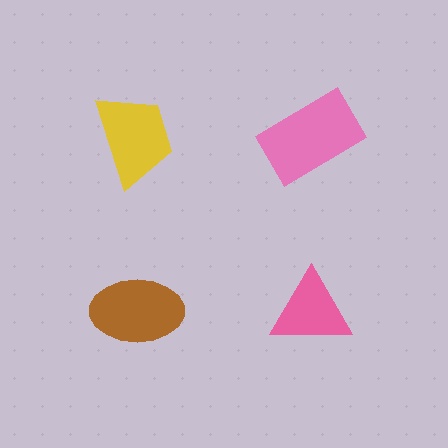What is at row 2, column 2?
A pink triangle.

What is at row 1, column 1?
A yellow trapezoid.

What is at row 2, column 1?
A brown ellipse.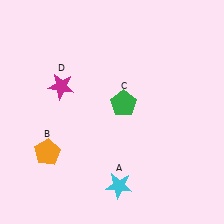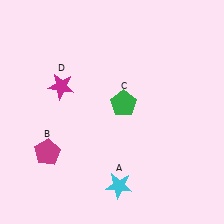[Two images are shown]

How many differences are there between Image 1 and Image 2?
There is 1 difference between the two images.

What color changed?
The pentagon (B) changed from orange in Image 1 to magenta in Image 2.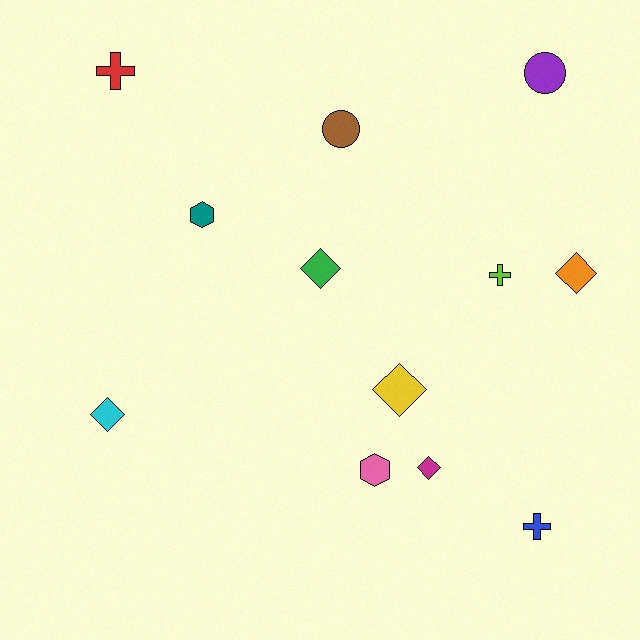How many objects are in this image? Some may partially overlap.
There are 12 objects.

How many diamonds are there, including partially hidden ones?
There are 5 diamonds.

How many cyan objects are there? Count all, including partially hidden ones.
There is 1 cyan object.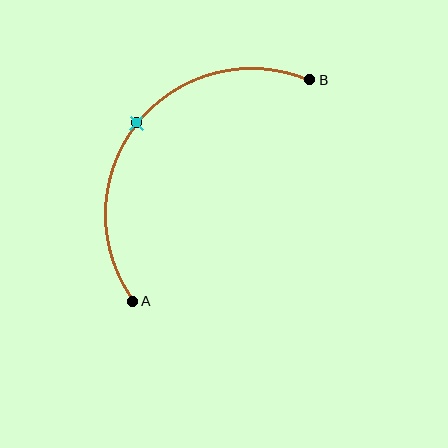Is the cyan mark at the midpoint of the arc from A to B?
Yes. The cyan mark lies on the arc at equal arc-length from both A and B — it is the arc midpoint.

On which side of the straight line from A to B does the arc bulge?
The arc bulges above and to the left of the straight line connecting A and B.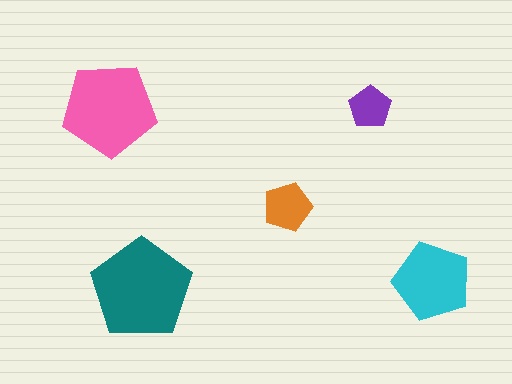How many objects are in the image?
There are 5 objects in the image.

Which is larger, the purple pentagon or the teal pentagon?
The teal one.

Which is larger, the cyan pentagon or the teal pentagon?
The teal one.